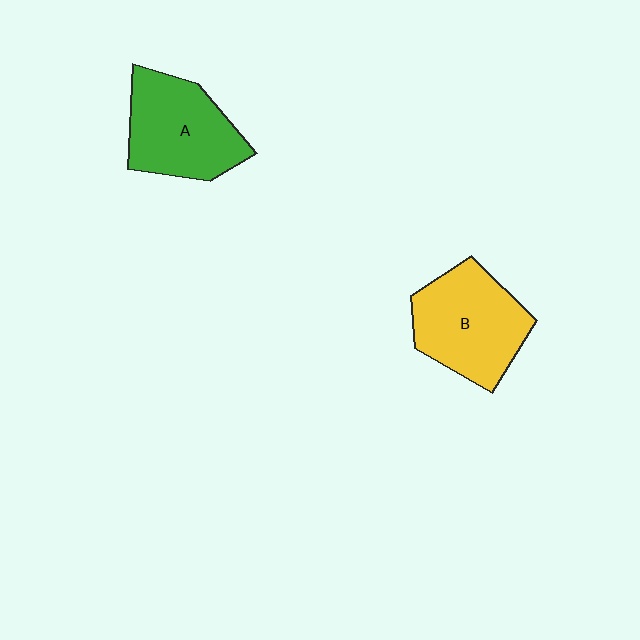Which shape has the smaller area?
Shape A (green).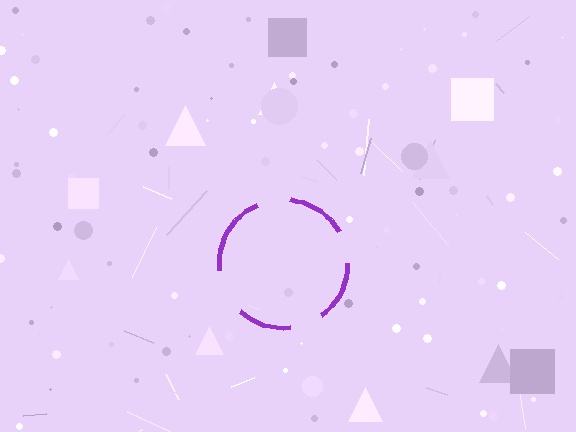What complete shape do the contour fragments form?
The contour fragments form a circle.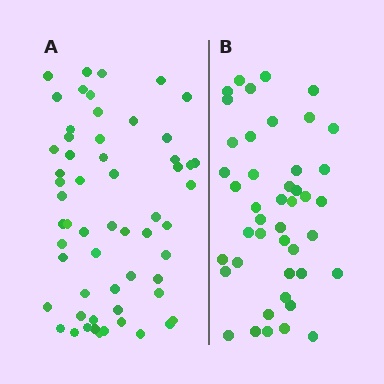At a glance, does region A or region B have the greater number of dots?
Region A (the left region) has more dots.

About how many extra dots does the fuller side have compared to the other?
Region A has approximately 15 more dots than region B.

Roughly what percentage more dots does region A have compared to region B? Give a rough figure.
About 30% more.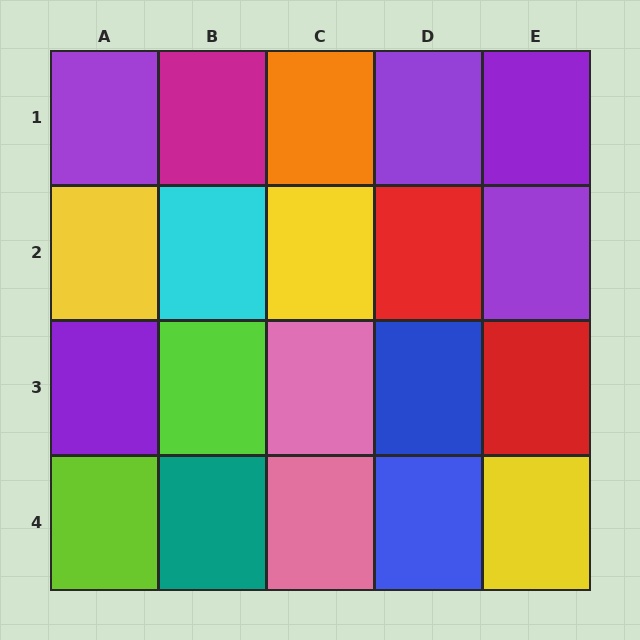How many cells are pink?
2 cells are pink.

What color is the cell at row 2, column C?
Yellow.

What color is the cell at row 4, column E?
Yellow.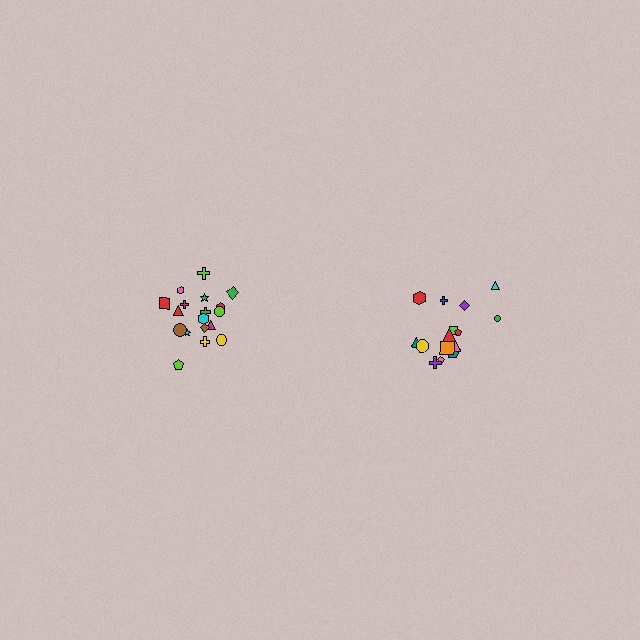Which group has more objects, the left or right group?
The left group.